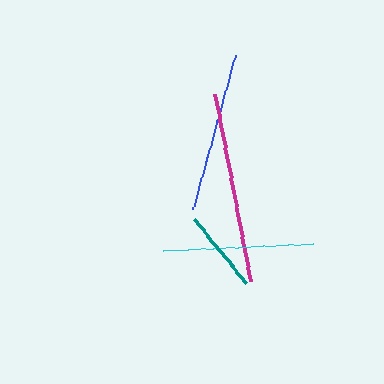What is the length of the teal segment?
The teal segment is approximately 82 pixels long.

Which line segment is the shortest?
The teal line is the shortest at approximately 82 pixels.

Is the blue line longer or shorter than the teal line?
The blue line is longer than the teal line.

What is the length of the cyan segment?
The cyan segment is approximately 150 pixels long.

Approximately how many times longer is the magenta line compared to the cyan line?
The magenta line is approximately 1.3 times the length of the cyan line.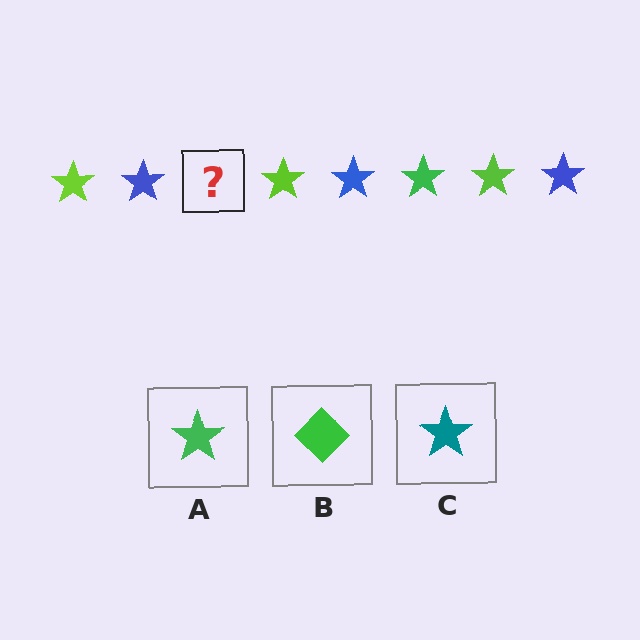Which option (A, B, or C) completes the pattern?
A.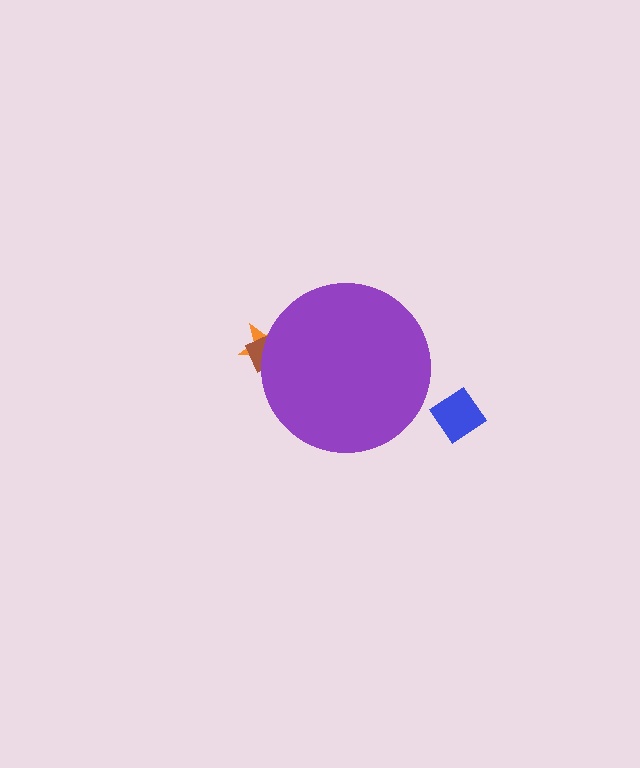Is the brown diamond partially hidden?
Yes, the brown diamond is partially hidden behind the purple circle.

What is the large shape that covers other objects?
A purple circle.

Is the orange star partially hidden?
Yes, the orange star is partially hidden behind the purple circle.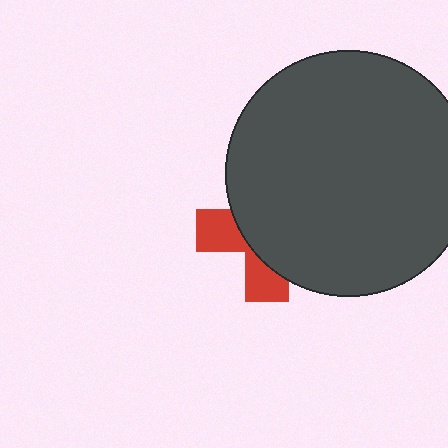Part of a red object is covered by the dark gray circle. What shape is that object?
It is a cross.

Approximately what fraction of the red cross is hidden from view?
Roughly 67% of the red cross is hidden behind the dark gray circle.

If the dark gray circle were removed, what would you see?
You would see the complete red cross.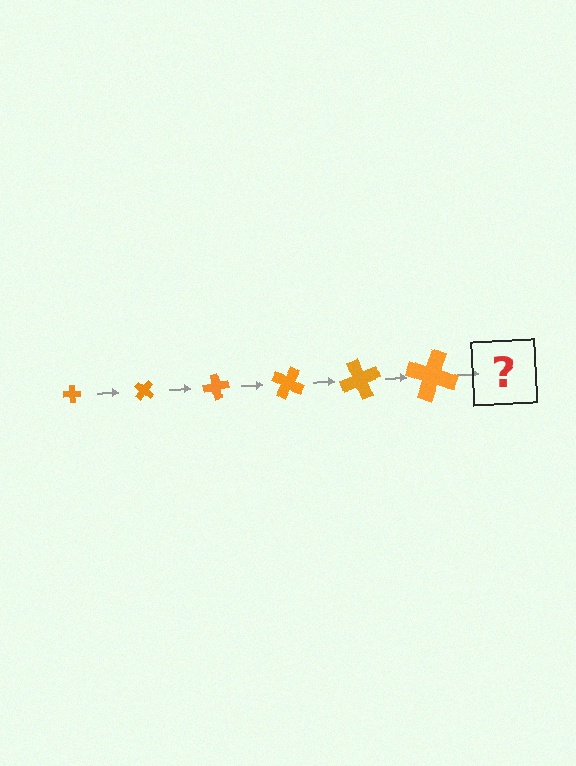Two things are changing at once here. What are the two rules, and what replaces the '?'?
The two rules are that the cross grows larger each step and it rotates 40 degrees each step. The '?' should be a cross, larger than the previous one and rotated 240 degrees from the start.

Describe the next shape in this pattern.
It should be a cross, larger than the previous one and rotated 240 degrees from the start.